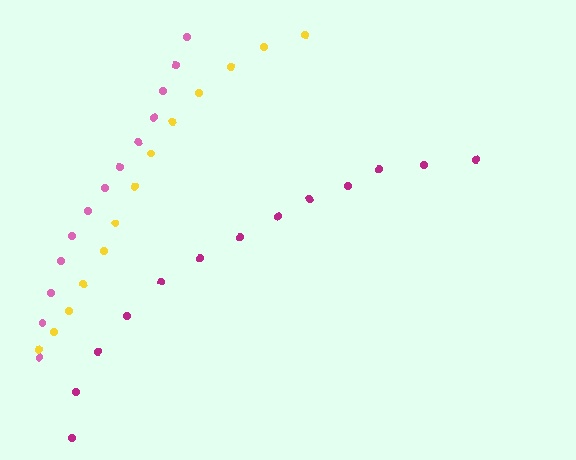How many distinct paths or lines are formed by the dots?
There are 3 distinct paths.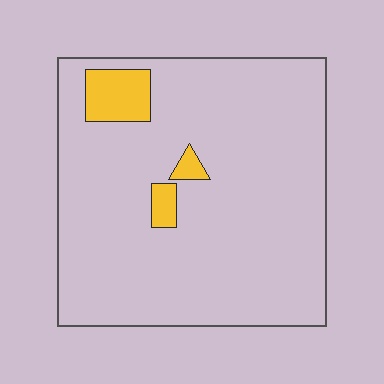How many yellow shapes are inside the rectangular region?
3.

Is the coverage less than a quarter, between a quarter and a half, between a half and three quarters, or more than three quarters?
Less than a quarter.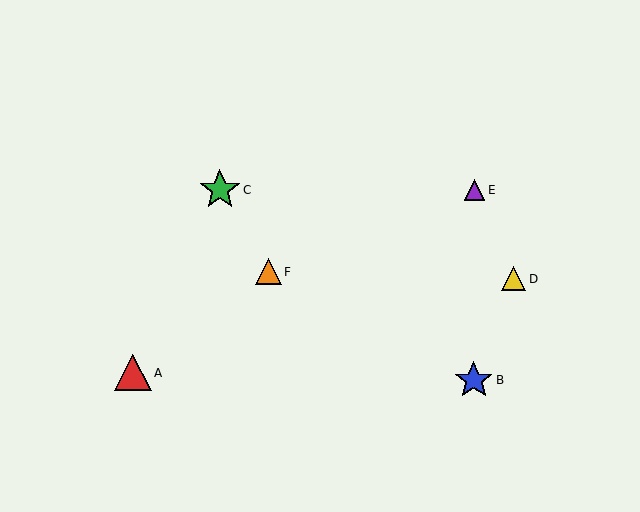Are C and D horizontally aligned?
No, C is at y≈190 and D is at y≈279.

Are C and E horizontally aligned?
Yes, both are at y≈190.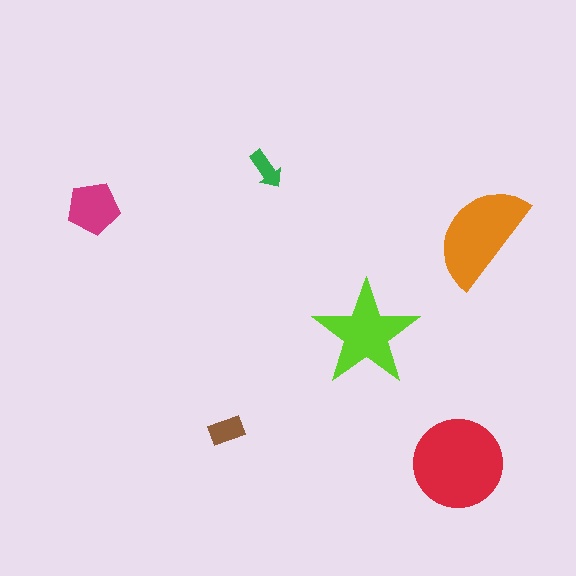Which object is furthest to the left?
The magenta pentagon is leftmost.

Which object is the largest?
The red circle.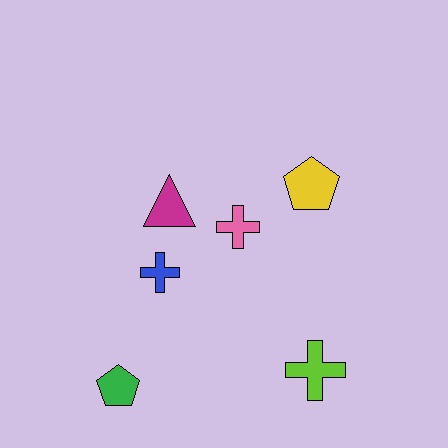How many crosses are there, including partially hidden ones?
There are 3 crosses.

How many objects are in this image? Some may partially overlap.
There are 6 objects.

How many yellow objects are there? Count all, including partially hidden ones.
There is 1 yellow object.